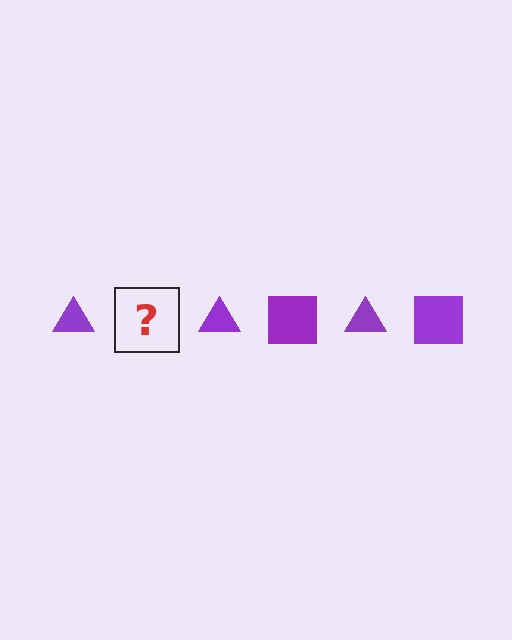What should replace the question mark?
The question mark should be replaced with a purple square.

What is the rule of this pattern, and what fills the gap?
The rule is that the pattern cycles through triangle, square shapes in purple. The gap should be filled with a purple square.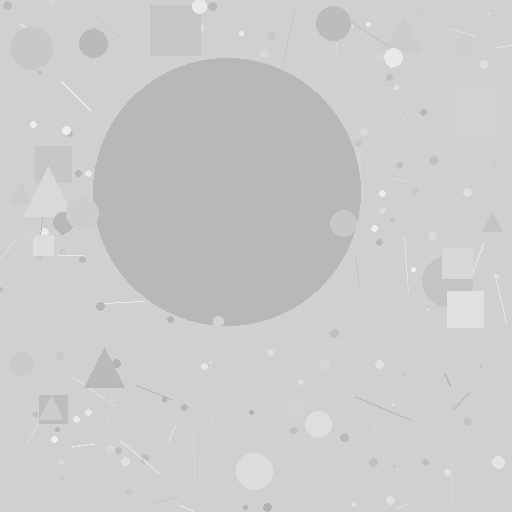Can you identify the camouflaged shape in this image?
The camouflaged shape is a circle.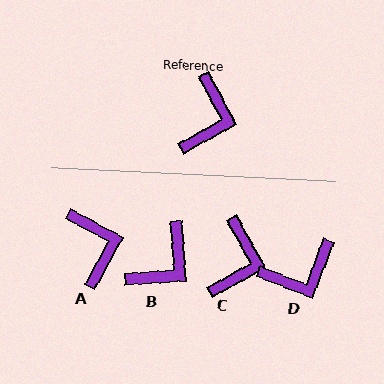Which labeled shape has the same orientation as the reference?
C.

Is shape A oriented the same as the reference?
No, it is off by about 33 degrees.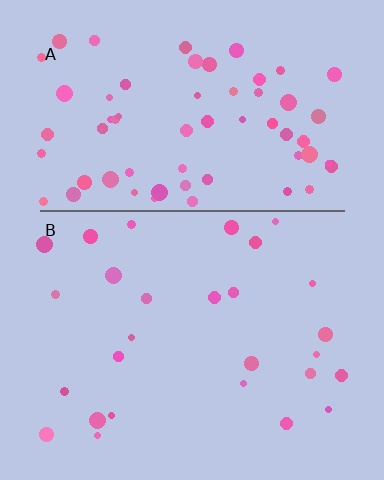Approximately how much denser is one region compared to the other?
Approximately 2.4× — region A over region B.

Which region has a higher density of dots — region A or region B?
A (the top).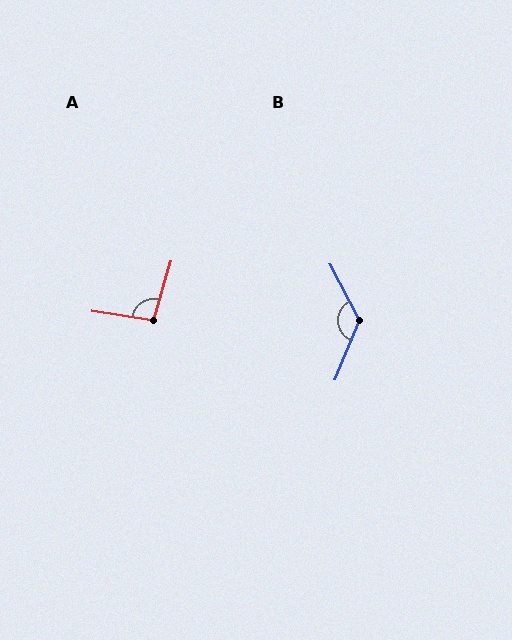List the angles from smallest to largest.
A (98°), B (130°).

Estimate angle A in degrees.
Approximately 98 degrees.